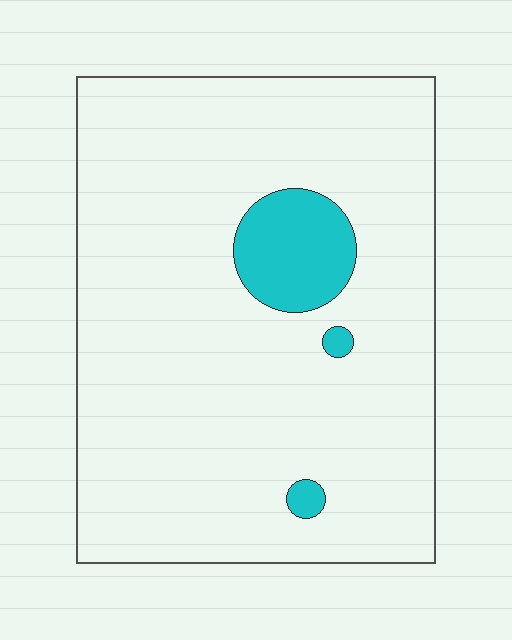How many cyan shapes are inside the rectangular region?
3.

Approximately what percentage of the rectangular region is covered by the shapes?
Approximately 10%.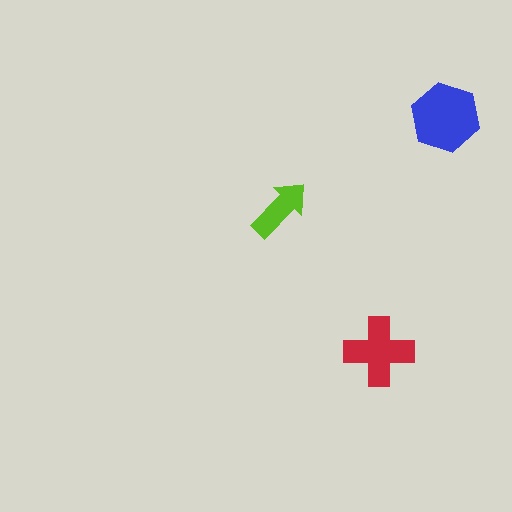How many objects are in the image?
There are 3 objects in the image.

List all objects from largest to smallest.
The blue hexagon, the red cross, the lime arrow.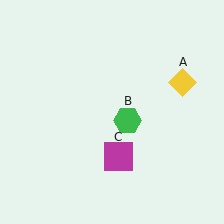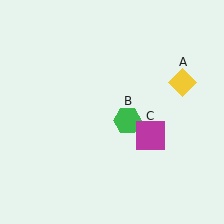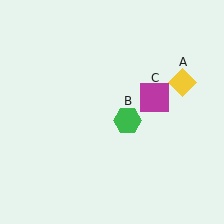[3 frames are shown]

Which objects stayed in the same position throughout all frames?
Yellow diamond (object A) and green hexagon (object B) remained stationary.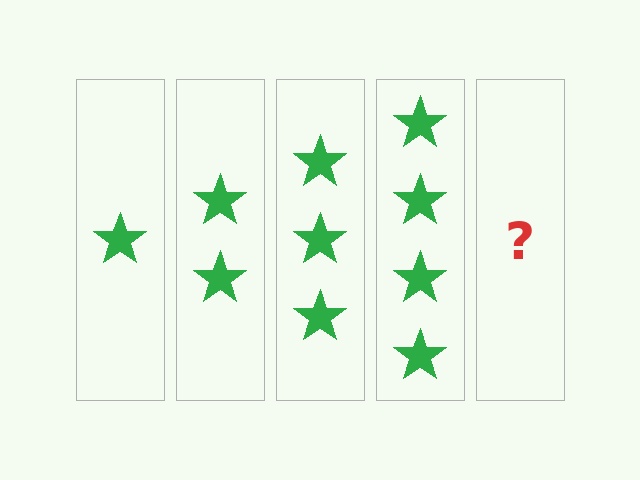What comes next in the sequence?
The next element should be 5 stars.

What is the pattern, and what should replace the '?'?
The pattern is that each step adds one more star. The '?' should be 5 stars.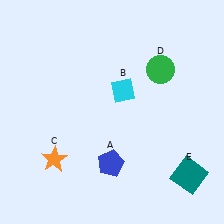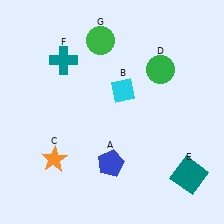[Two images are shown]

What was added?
A teal cross (F), a green circle (G) were added in Image 2.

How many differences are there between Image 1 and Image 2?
There are 2 differences between the two images.